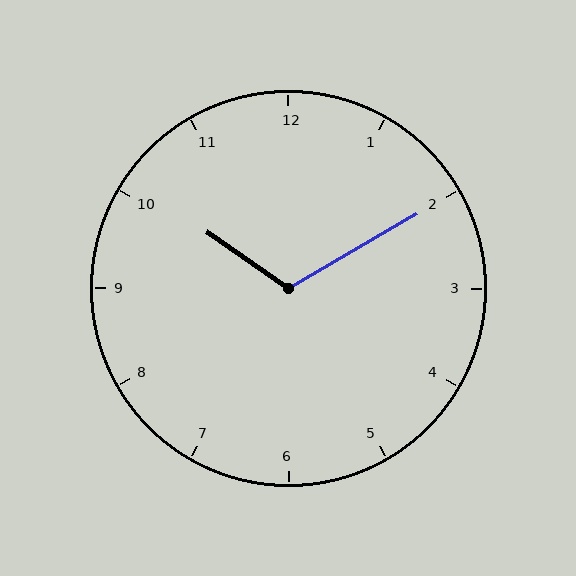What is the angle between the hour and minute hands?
Approximately 115 degrees.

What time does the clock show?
10:10.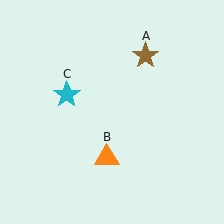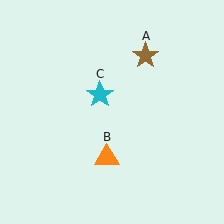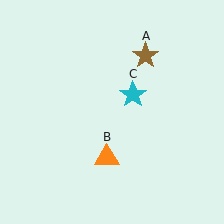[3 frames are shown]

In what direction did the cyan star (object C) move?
The cyan star (object C) moved right.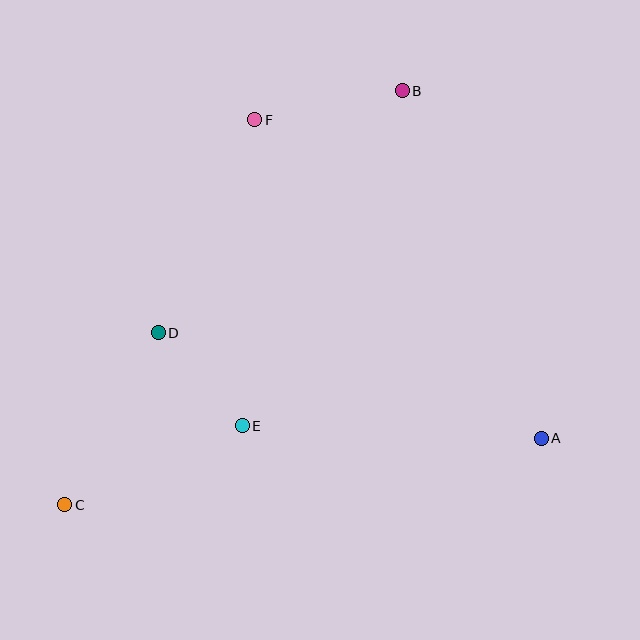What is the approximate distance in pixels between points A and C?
The distance between A and C is approximately 481 pixels.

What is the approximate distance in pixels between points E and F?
The distance between E and F is approximately 306 pixels.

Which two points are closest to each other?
Points D and E are closest to each other.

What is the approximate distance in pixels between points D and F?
The distance between D and F is approximately 234 pixels.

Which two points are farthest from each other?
Points B and C are farthest from each other.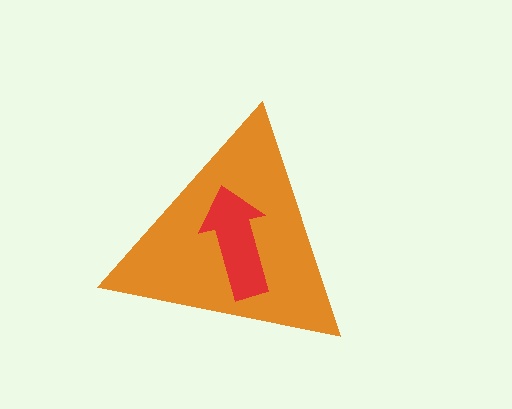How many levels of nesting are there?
2.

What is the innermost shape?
The red arrow.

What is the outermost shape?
The orange triangle.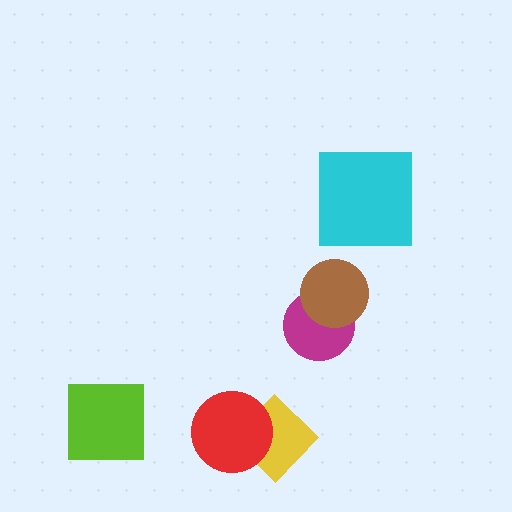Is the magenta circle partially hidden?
Yes, it is partially covered by another shape.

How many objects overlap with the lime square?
0 objects overlap with the lime square.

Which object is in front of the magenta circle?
The brown circle is in front of the magenta circle.